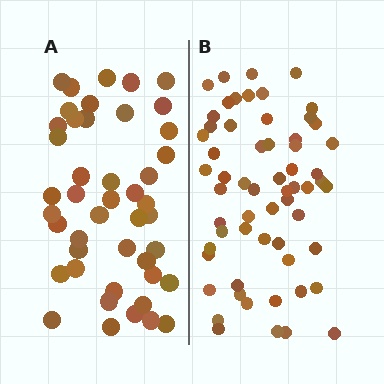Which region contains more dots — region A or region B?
Region B (the right region) has more dots.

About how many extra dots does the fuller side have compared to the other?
Region B has approximately 15 more dots than region A.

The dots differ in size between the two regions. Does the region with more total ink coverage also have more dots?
No. Region A has more total ink coverage because its dots are larger, but region B actually contains more individual dots. Total area can be misleading — the number of items is what matters here.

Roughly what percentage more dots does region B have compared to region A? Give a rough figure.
About 35% more.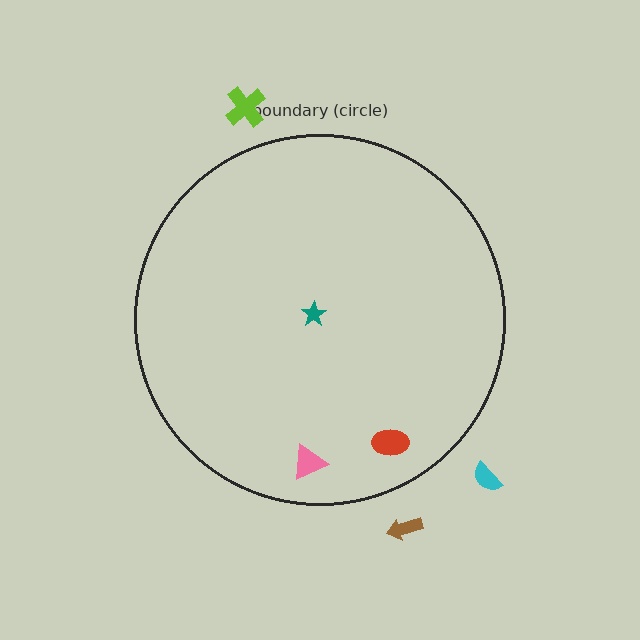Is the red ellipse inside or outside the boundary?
Inside.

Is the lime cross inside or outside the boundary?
Outside.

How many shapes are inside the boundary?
3 inside, 3 outside.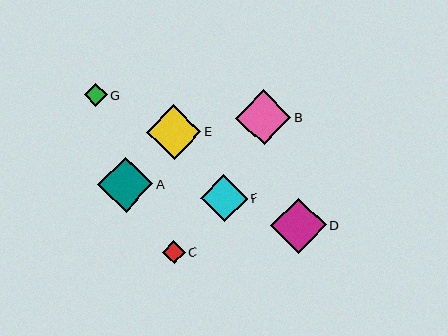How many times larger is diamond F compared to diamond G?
Diamond F is approximately 2.1 times the size of diamond G.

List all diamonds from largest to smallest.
From largest to smallest: D, B, E, A, F, G, C.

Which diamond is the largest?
Diamond D is the largest with a size of approximately 56 pixels.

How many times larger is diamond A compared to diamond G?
Diamond A is approximately 2.4 times the size of diamond G.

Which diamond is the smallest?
Diamond C is the smallest with a size of approximately 22 pixels.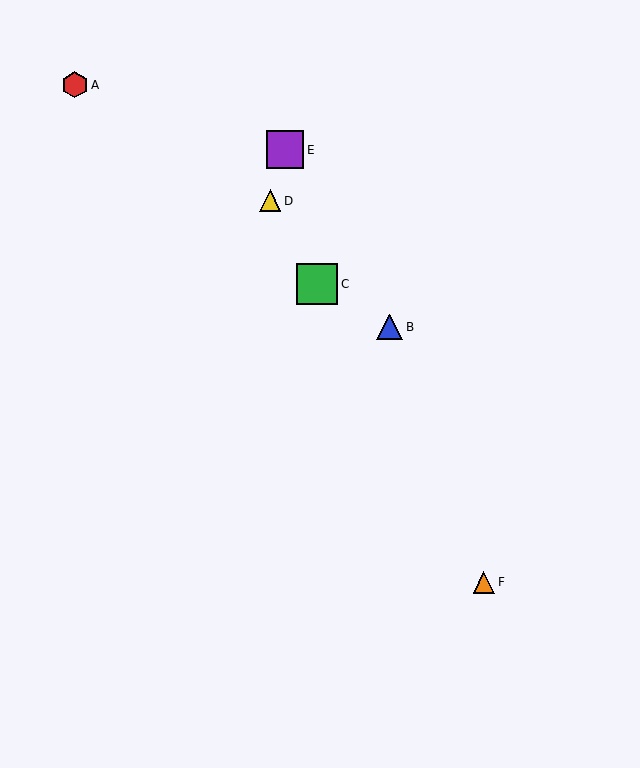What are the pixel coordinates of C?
Object C is at (317, 284).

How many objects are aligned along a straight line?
3 objects (C, D, F) are aligned along a straight line.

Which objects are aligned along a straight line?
Objects C, D, F are aligned along a straight line.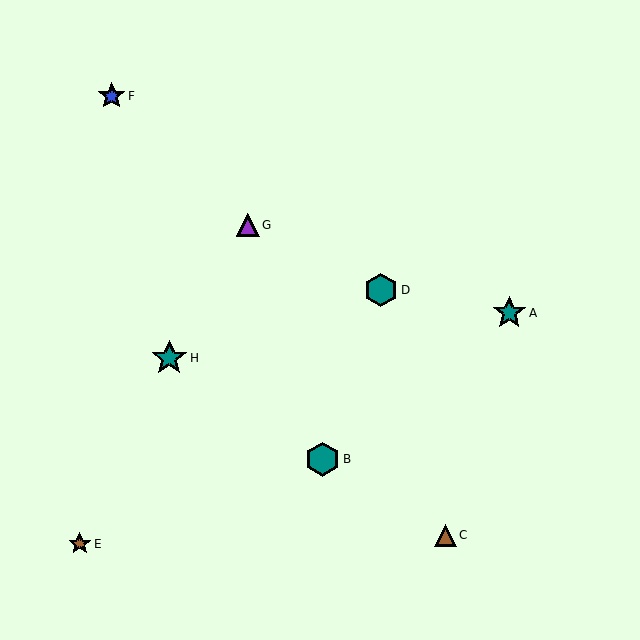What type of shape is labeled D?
Shape D is a teal hexagon.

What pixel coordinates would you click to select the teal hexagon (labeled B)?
Click at (323, 459) to select the teal hexagon B.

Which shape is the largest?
The teal star (labeled H) is the largest.